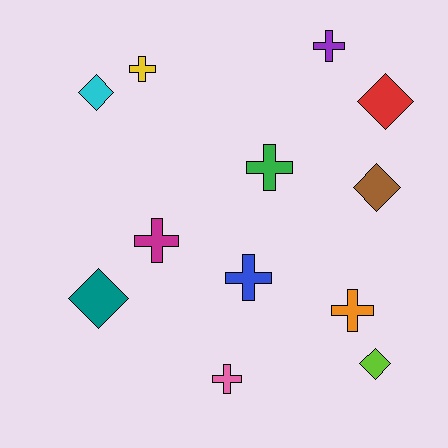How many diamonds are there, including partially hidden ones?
There are 5 diamonds.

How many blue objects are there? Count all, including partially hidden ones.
There is 1 blue object.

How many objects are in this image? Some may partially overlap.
There are 12 objects.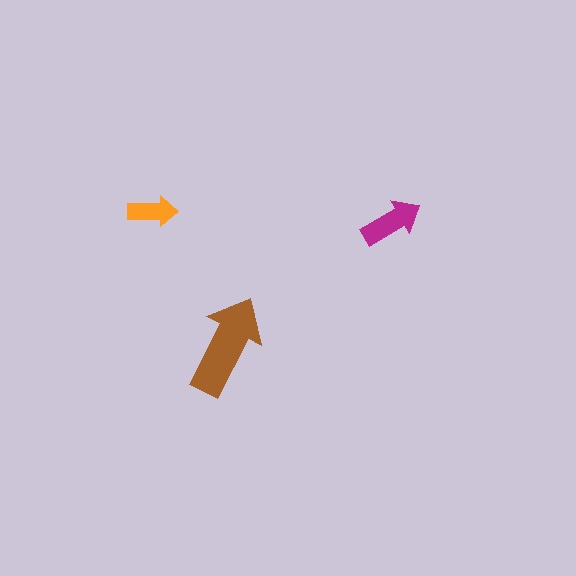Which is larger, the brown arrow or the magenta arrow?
The brown one.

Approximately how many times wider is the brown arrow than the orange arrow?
About 2 times wider.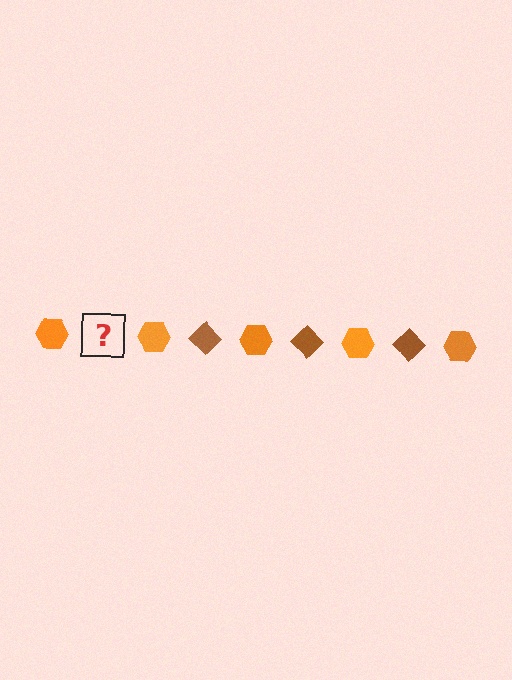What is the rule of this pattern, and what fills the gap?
The rule is that the pattern alternates between orange hexagon and brown diamond. The gap should be filled with a brown diamond.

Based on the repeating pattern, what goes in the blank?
The blank should be a brown diamond.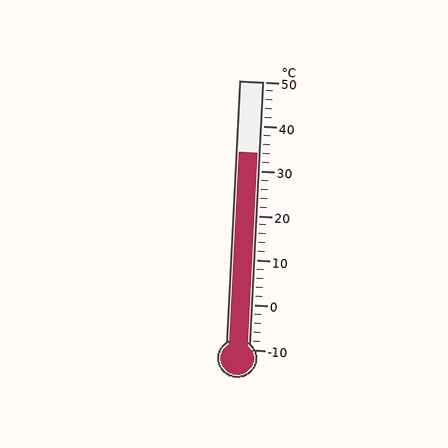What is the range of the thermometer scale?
The thermometer scale ranges from -10°C to 50°C.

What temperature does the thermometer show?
The thermometer shows approximately 34°C.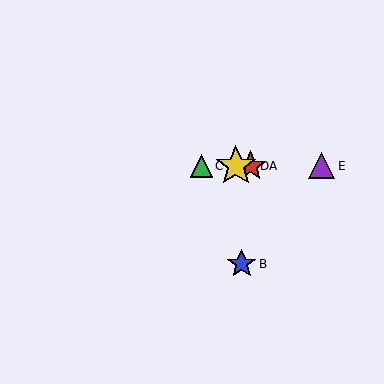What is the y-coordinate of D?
Object D is at y≈166.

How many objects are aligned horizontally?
4 objects (A, C, D, E) are aligned horizontally.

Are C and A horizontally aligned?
Yes, both are at y≈166.